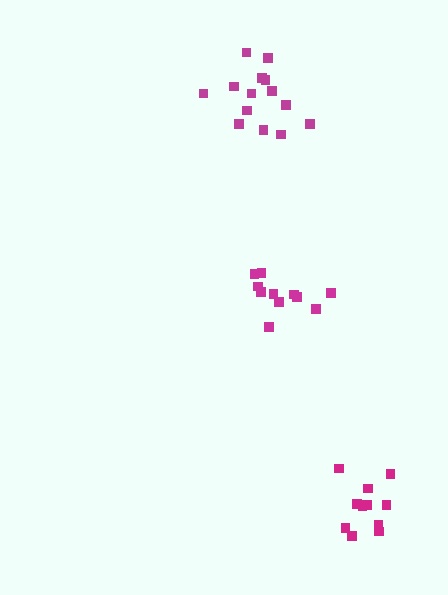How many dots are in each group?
Group 1: 11 dots, Group 2: 11 dots, Group 3: 14 dots (36 total).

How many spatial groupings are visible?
There are 3 spatial groupings.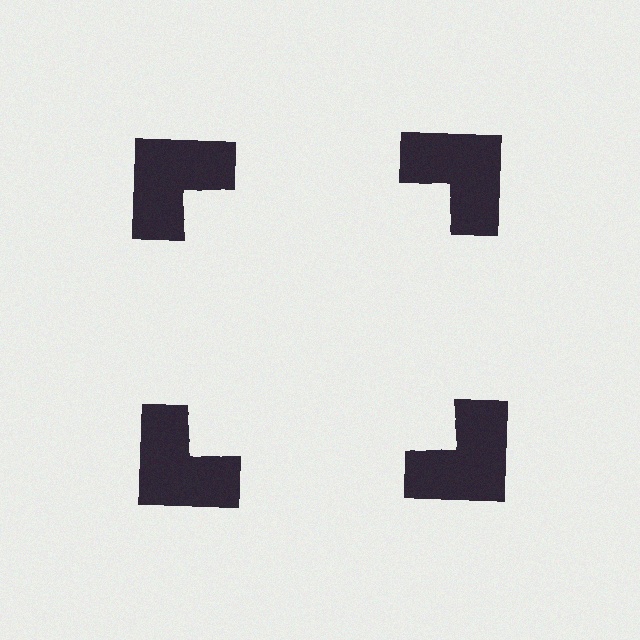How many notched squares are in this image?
There are 4 — one at each vertex of the illusory square.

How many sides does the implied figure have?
4 sides.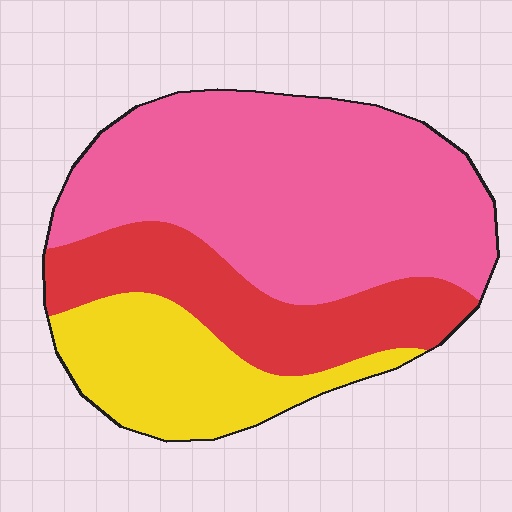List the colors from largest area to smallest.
From largest to smallest: pink, red, yellow.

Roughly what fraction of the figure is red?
Red covers roughly 25% of the figure.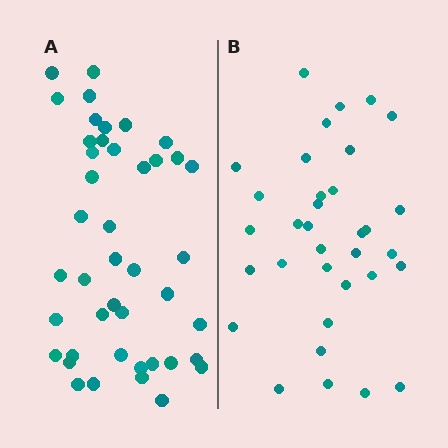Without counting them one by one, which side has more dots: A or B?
Region A (the left region) has more dots.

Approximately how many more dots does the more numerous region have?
Region A has roughly 8 or so more dots than region B.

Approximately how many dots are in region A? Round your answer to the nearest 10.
About 40 dots. (The exact count is 43, which rounds to 40.)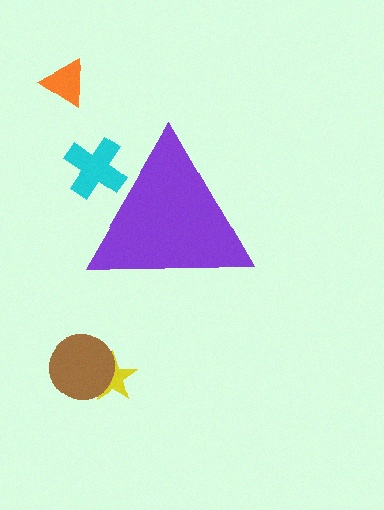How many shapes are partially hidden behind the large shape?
1 shape is partially hidden.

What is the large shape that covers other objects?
A purple triangle.